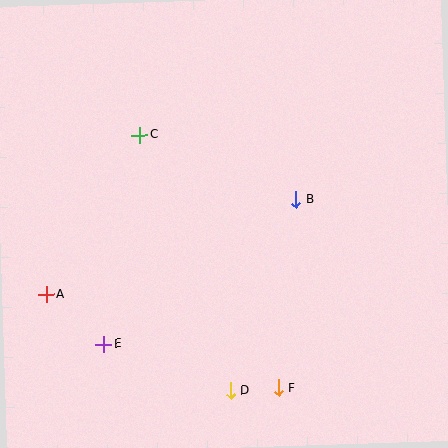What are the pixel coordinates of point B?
Point B is at (296, 199).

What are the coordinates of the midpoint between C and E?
The midpoint between C and E is at (122, 240).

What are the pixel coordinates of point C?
Point C is at (140, 135).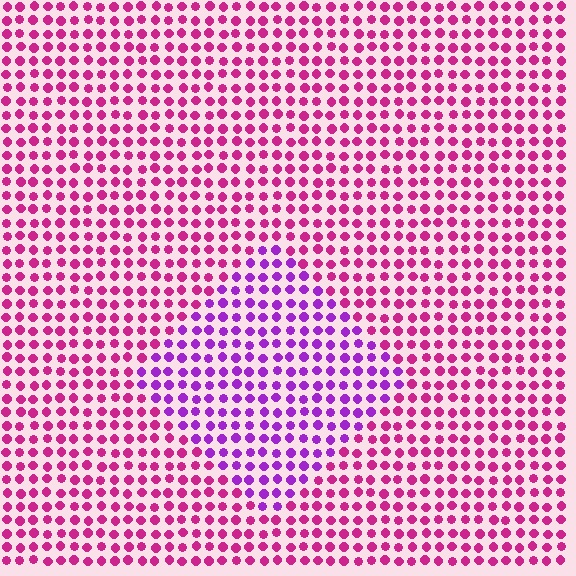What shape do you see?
I see a diamond.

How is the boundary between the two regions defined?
The boundary is defined purely by a slight shift in hue (about 38 degrees). Spacing, size, and orientation are identical on both sides.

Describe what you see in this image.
The image is filled with small magenta elements in a uniform arrangement. A diamond-shaped region is visible where the elements are tinted to a slightly different hue, forming a subtle color boundary.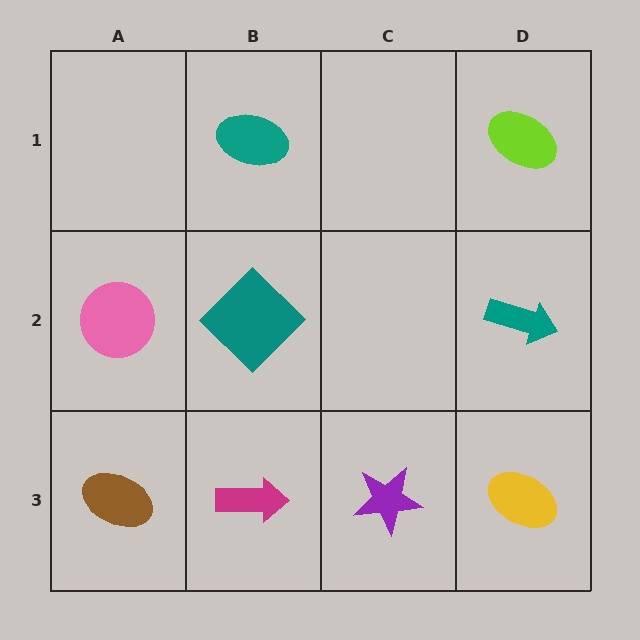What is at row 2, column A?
A pink circle.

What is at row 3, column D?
A yellow ellipse.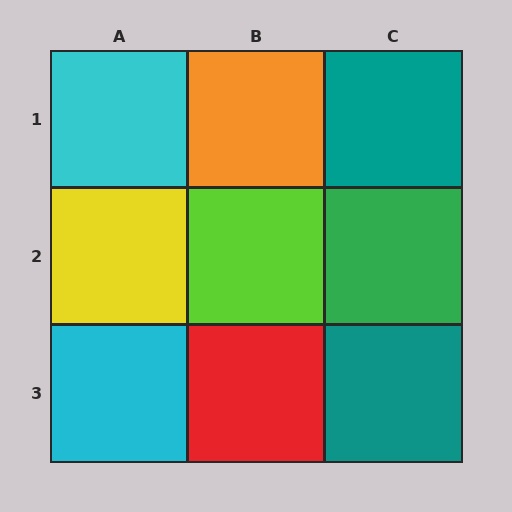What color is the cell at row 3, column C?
Teal.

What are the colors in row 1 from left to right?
Cyan, orange, teal.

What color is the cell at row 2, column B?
Lime.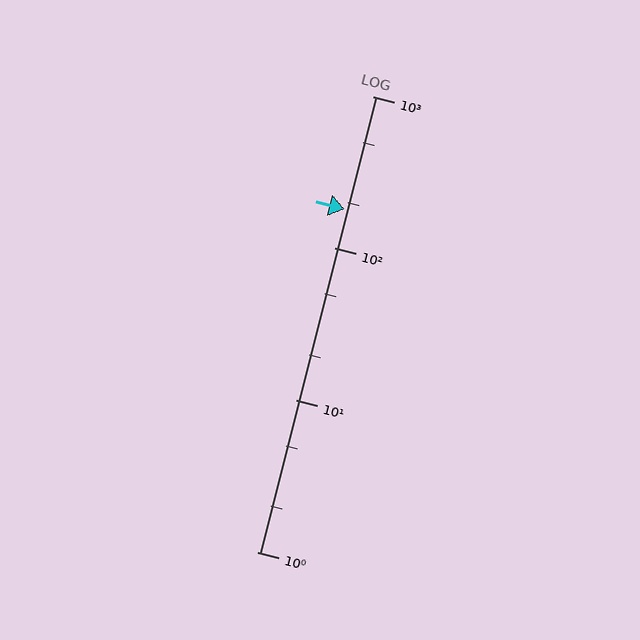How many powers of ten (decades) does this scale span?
The scale spans 3 decades, from 1 to 1000.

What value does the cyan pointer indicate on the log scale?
The pointer indicates approximately 180.